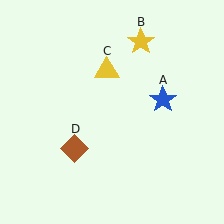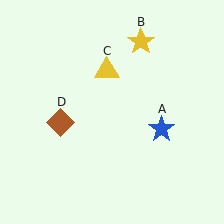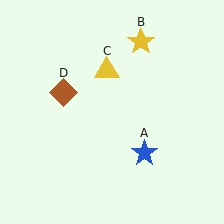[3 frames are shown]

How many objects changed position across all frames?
2 objects changed position: blue star (object A), brown diamond (object D).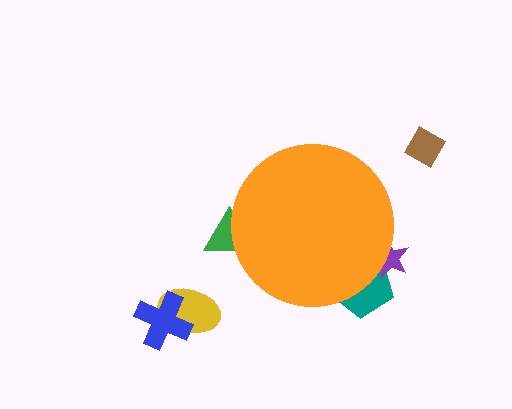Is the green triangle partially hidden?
Yes, the green triangle is partially hidden behind the orange circle.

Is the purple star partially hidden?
Yes, the purple star is partially hidden behind the orange circle.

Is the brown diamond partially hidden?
No, the brown diamond is fully visible.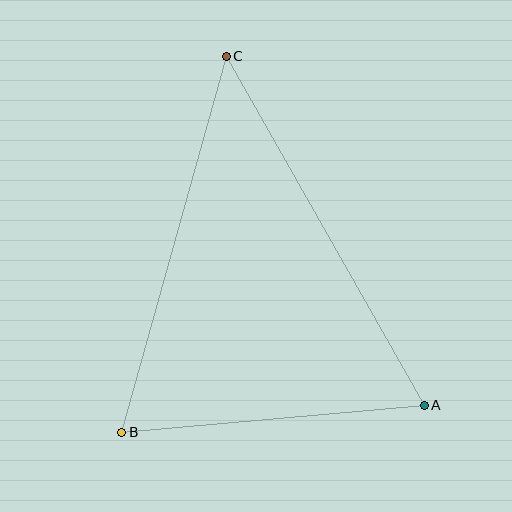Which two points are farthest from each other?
Points A and C are farthest from each other.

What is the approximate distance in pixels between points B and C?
The distance between B and C is approximately 390 pixels.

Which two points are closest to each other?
Points A and B are closest to each other.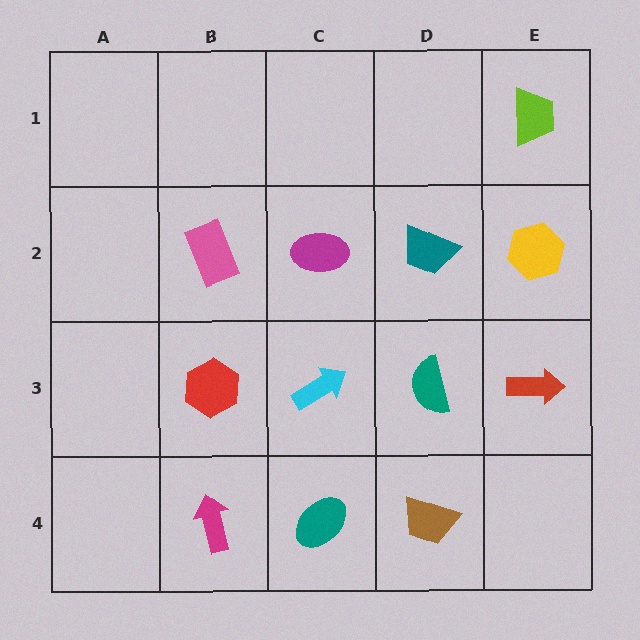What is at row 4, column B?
A magenta arrow.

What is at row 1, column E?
A lime trapezoid.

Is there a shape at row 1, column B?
No, that cell is empty.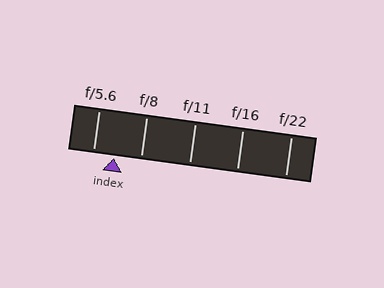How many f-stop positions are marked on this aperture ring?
There are 5 f-stop positions marked.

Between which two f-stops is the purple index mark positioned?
The index mark is between f/5.6 and f/8.